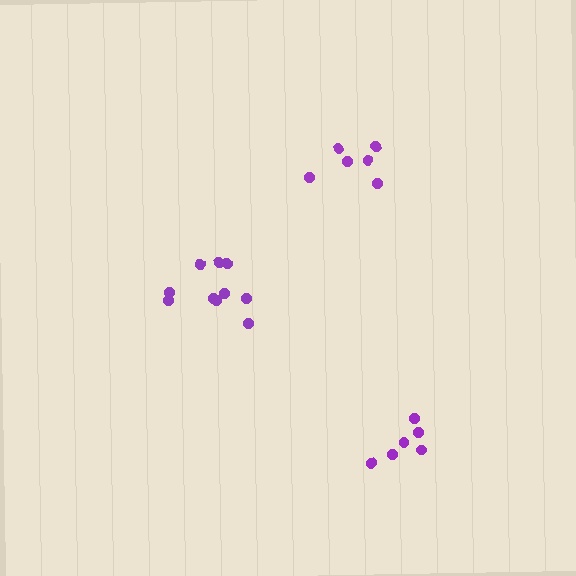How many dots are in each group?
Group 1: 6 dots, Group 2: 10 dots, Group 3: 6 dots (22 total).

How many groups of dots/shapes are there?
There are 3 groups.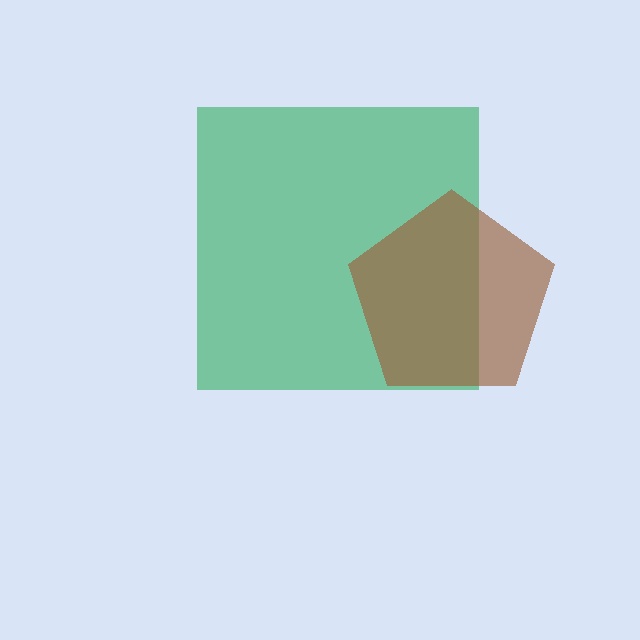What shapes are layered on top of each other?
The layered shapes are: a green square, a brown pentagon.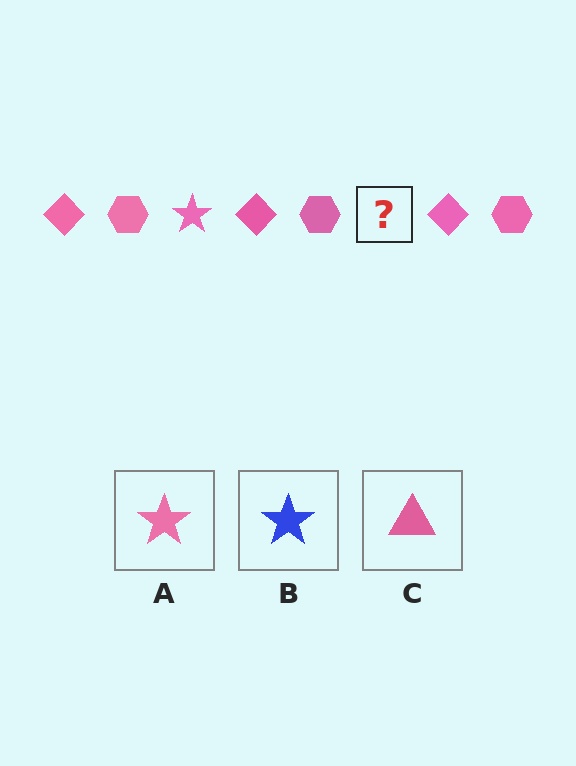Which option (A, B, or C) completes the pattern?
A.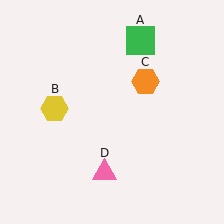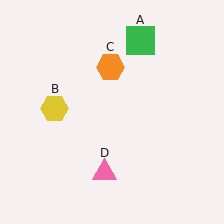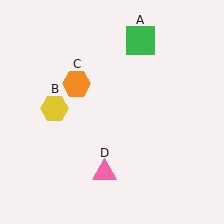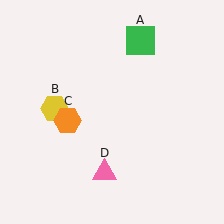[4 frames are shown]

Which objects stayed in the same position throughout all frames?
Green square (object A) and yellow hexagon (object B) and pink triangle (object D) remained stationary.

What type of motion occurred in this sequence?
The orange hexagon (object C) rotated counterclockwise around the center of the scene.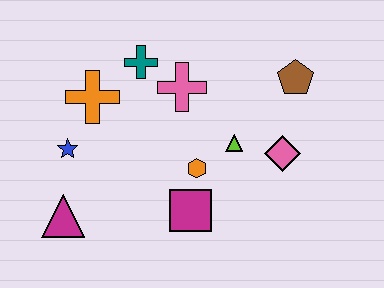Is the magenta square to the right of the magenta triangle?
Yes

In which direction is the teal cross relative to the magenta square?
The teal cross is above the magenta square.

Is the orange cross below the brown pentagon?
Yes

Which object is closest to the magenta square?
The orange hexagon is closest to the magenta square.